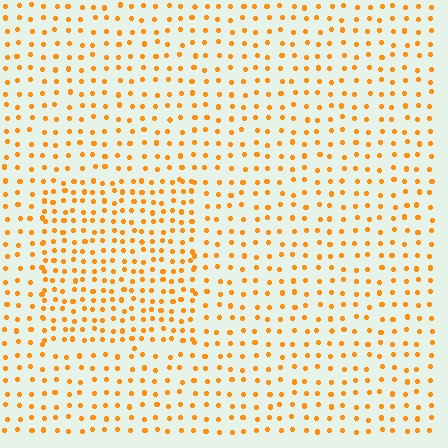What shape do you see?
I see a rectangle.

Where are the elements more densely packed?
The elements are more densely packed inside the rectangle boundary.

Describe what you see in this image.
The image contains small orange elements arranged at two different densities. A rectangle-shaped region is visible where the elements are more densely packed than the surrounding area.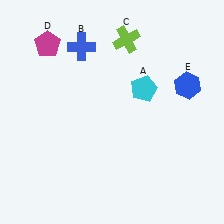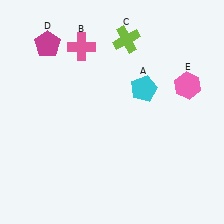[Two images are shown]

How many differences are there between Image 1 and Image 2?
There are 2 differences between the two images.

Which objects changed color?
B changed from blue to pink. E changed from blue to pink.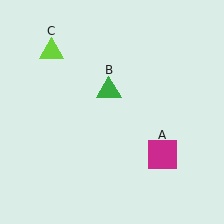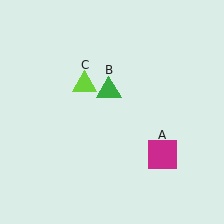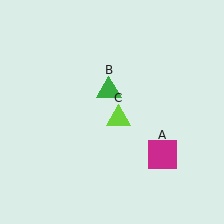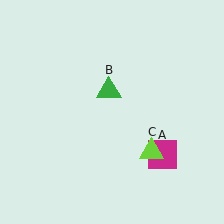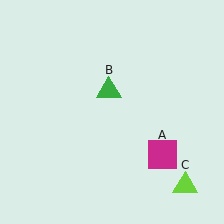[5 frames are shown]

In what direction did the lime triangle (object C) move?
The lime triangle (object C) moved down and to the right.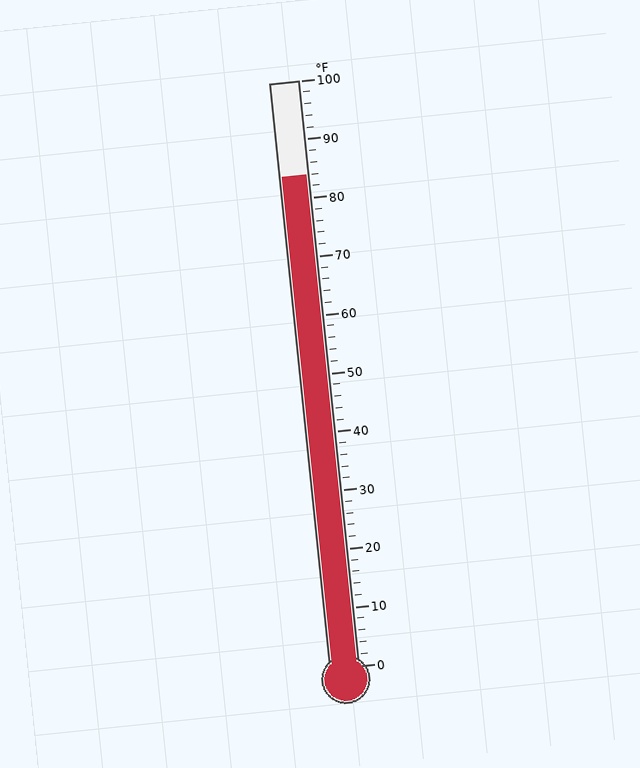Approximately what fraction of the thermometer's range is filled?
The thermometer is filled to approximately 85% of its range.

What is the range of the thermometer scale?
The thermometer scale ranges from 0°F to 100°F.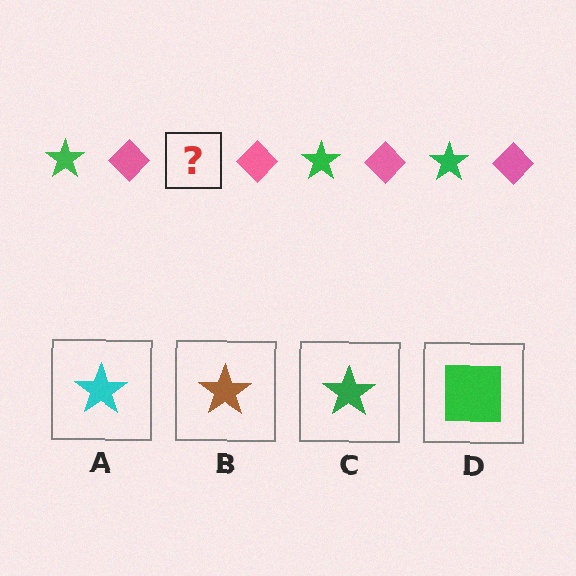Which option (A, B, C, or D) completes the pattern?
C.